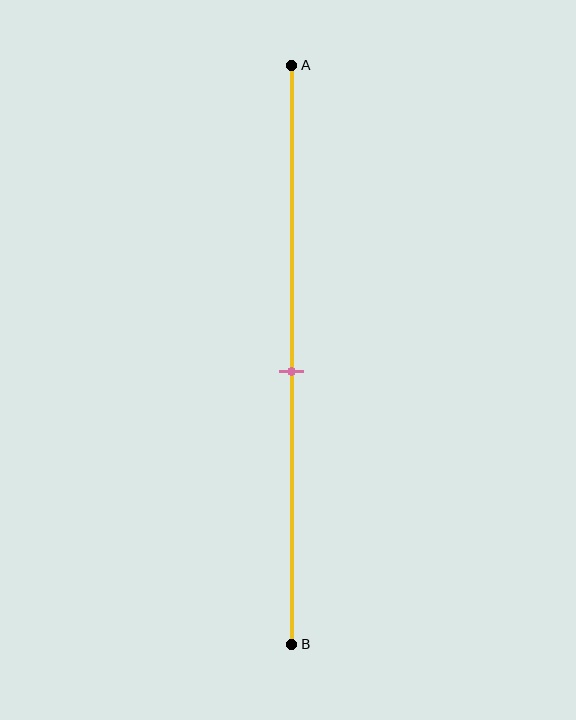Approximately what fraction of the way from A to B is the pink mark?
The pink mark is approximately 55% of the way from A to B.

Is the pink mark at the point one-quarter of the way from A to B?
No, the mark is at about 55% from A, not at the 25% one-quarter point.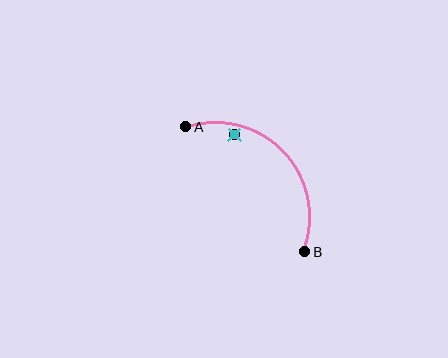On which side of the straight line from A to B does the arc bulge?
The arc bulges above and to the right of the straight line connecting A and B.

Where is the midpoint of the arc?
The arc midpoint is the point on the curve farthest from the straight line joining A and B. It sits above and to the right of that line.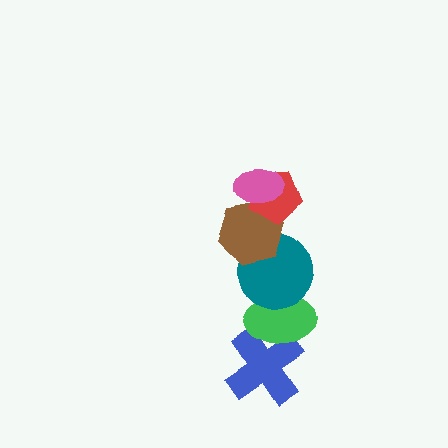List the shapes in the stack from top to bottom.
From top to bottom: the pink ellipse, the red pentagon, the brown hexagon, the teal circle, the green ellipse, the blue cross.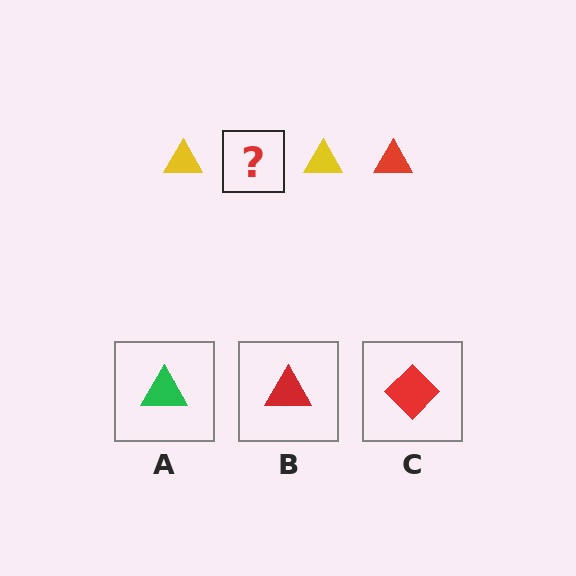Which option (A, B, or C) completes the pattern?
B.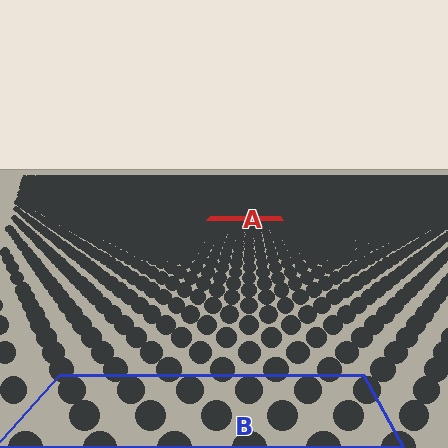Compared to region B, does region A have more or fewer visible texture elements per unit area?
Region A has more texture elements per unit area — they are packed more densely because it is farther away.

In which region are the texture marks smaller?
The texture marks are smaller in region A, because it is farther away.